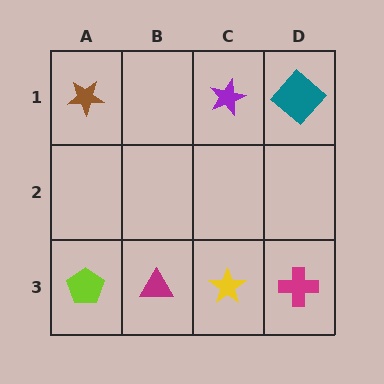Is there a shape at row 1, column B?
No, that cell is empty.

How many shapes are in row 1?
3 shapes.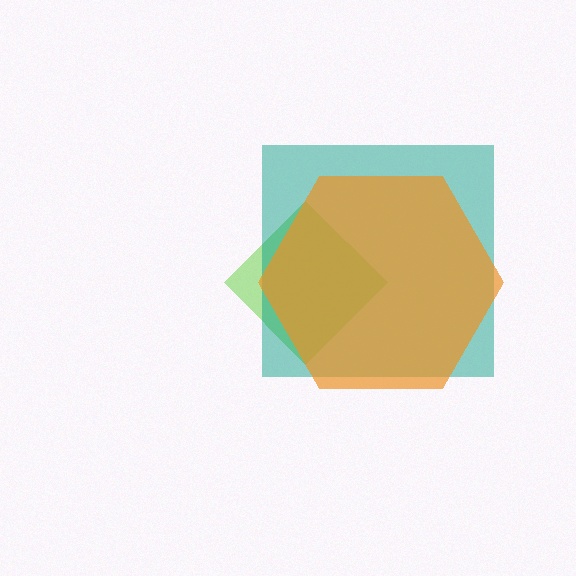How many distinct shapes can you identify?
There are 3 distinct shapes: a lime diamond, a teal square, an orange hexagon.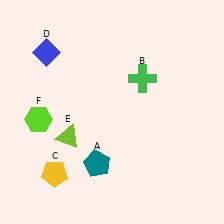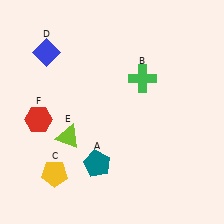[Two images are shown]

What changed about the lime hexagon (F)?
In Image 1, F is lime. In Image 2, it changed to red.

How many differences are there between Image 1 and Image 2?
There is 1 difference between the two images.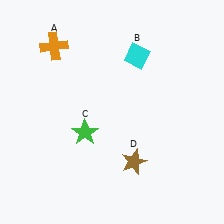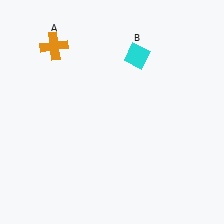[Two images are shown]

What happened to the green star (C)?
The green star (C) was removed in Image 2. It was in the bottom-left area of Image 1.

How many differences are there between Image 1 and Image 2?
There are 2 differences between the two images.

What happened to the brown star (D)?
The brown star (D) was removed in Image 2. It was in the bottom-right area of Image 1.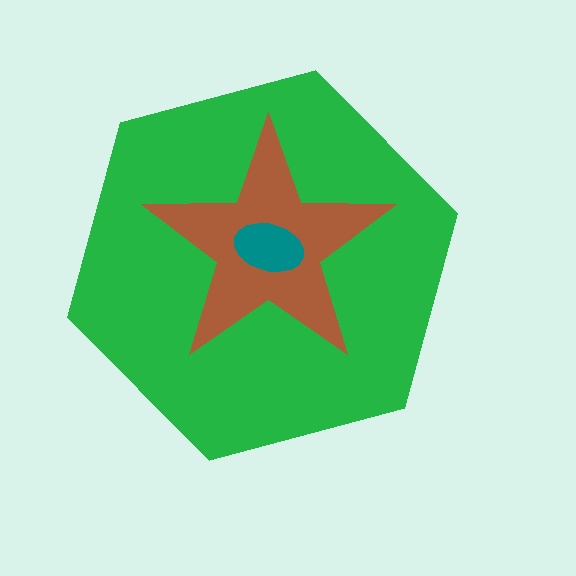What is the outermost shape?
The green hexagon.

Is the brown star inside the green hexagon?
Yes.